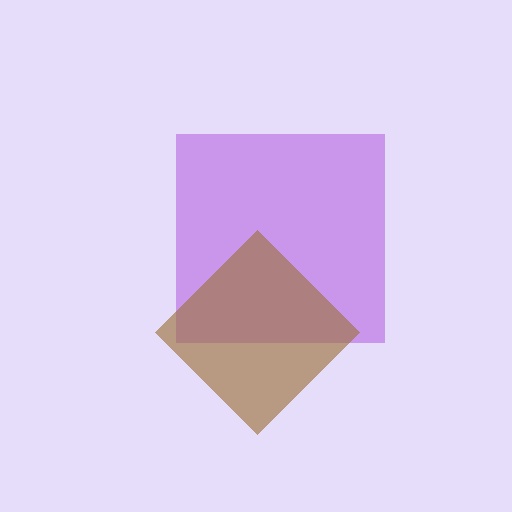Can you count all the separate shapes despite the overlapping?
Yes, there are 2 separate shapes.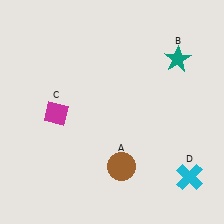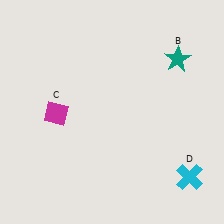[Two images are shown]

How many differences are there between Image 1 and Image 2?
There is 1 difference between the two images.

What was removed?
The brown circle (A) was removed in Image 2.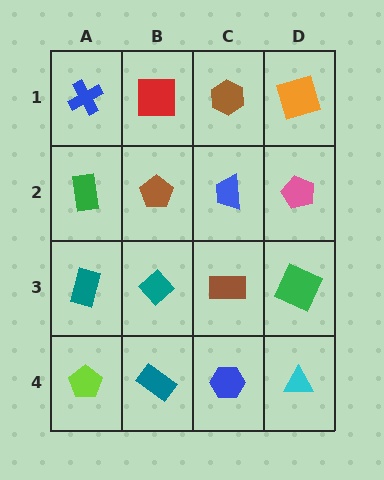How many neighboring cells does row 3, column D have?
3.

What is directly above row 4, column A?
A teal rectangle.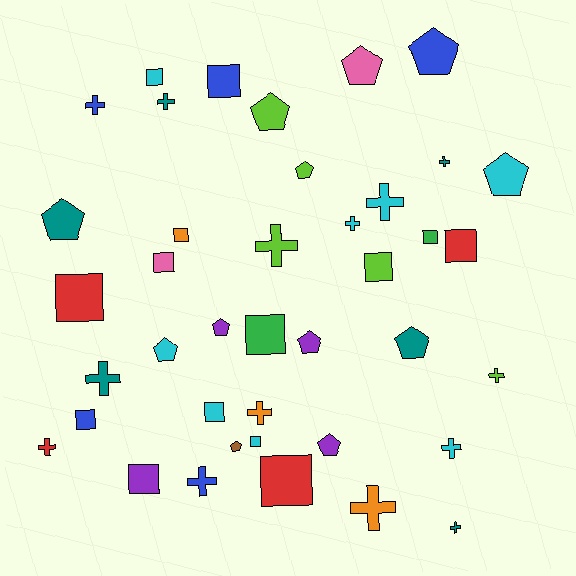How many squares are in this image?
There are 14 squares.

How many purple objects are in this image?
There are 4 purple objects.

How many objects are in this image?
There are 40 objects.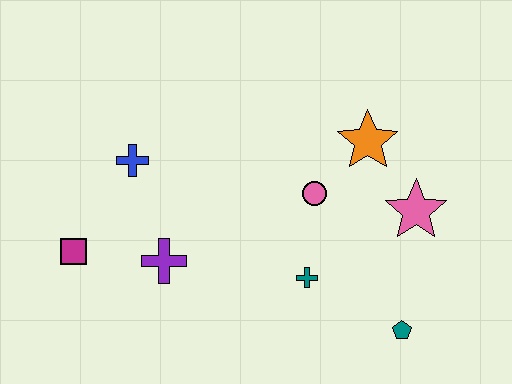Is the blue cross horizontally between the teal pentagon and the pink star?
No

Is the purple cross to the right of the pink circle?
No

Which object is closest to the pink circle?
The orange star is closest to the pink circle.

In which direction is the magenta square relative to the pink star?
The magenta square is to the left of the pink star.